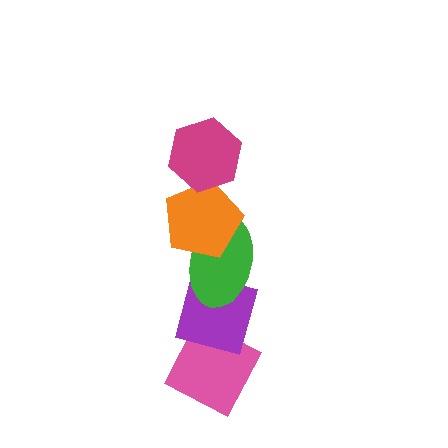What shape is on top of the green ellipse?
The orange pentagon is on top of the green ellipse.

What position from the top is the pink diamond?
The pink diamond is 5th from the top.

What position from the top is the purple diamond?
The purple diamond is 4th from the top.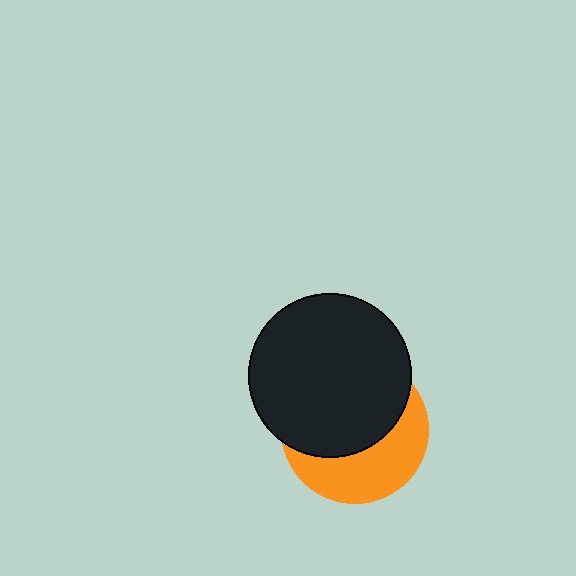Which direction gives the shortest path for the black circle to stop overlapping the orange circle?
Moving up gives the shortest separation.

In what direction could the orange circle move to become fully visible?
The orange circle could move down. That would shift it out from behind the black circle entirely.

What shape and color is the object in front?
The object in front is a black circle.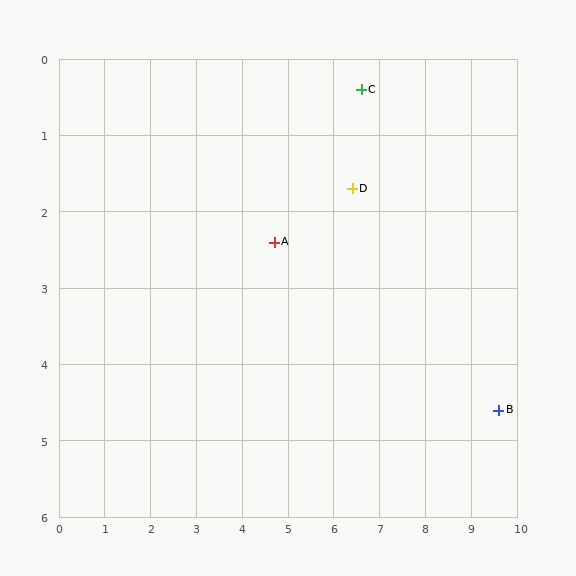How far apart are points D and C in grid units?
Points D and C are about 1.3 grid units apart.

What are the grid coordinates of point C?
Point C is at approximately (6.6, 0.4).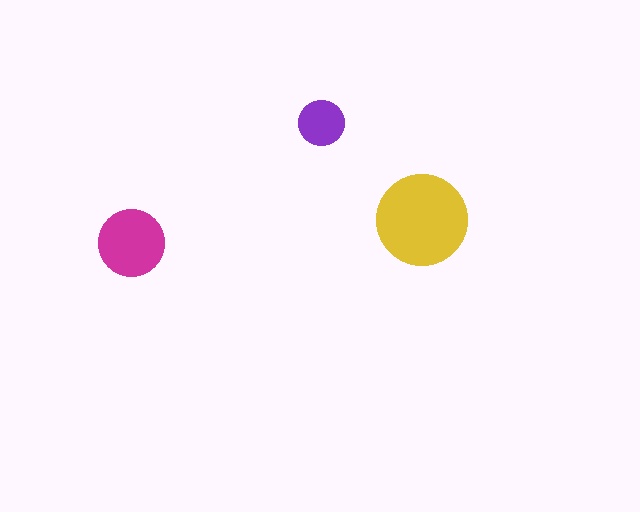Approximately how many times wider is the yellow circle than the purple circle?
About 2 times wider.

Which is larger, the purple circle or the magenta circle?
The magenta one.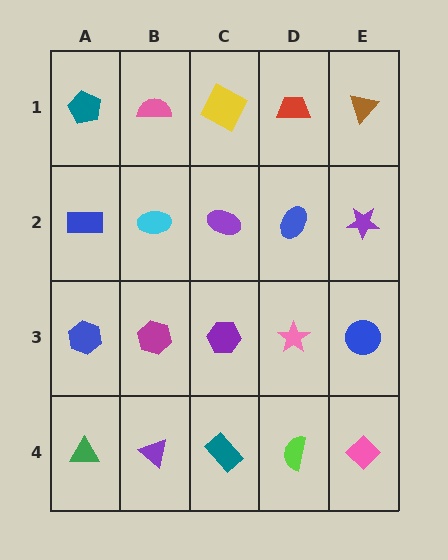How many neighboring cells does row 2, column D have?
4.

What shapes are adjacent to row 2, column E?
A brown triangle (row 1, column E), a blue circle (row 3, column E), a blue ellipse (row 2, column D).